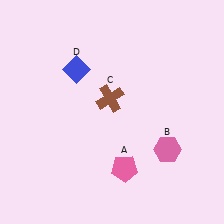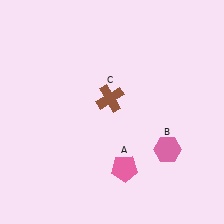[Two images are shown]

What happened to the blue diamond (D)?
The blue diamond (D) was removed in Image 2. It was in the top-left area of Image 1.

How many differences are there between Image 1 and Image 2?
There is 1 difference between the two images.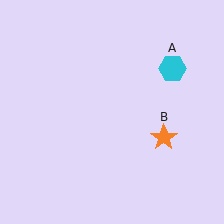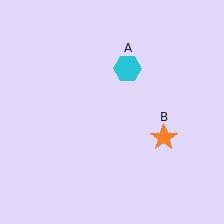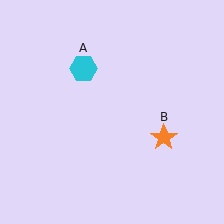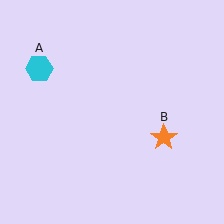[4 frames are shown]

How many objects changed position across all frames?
1 object changed position: cyan hexagon (object A).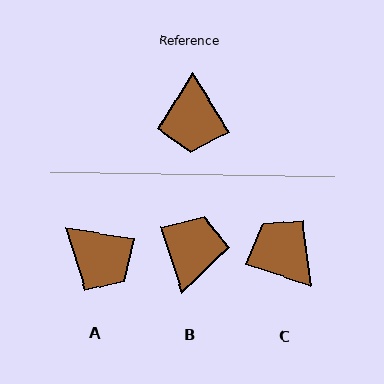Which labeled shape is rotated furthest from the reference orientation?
B, about 166 degrees away.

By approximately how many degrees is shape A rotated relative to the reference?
Approximately 49 degrees counter-clockwise.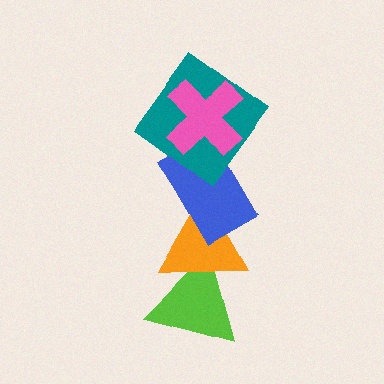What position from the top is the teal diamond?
The teal diamond is 2nd from the top.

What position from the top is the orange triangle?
The orange triangle is 4th from the top.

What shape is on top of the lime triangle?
The orange triangle is on top of the lime triangle.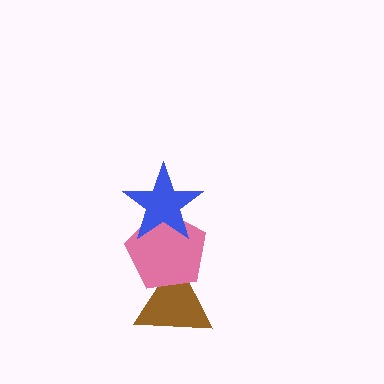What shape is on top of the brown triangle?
The pink pentagon is on top of the brown triangle.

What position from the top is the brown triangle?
The brown triangle is 3rd from the top.